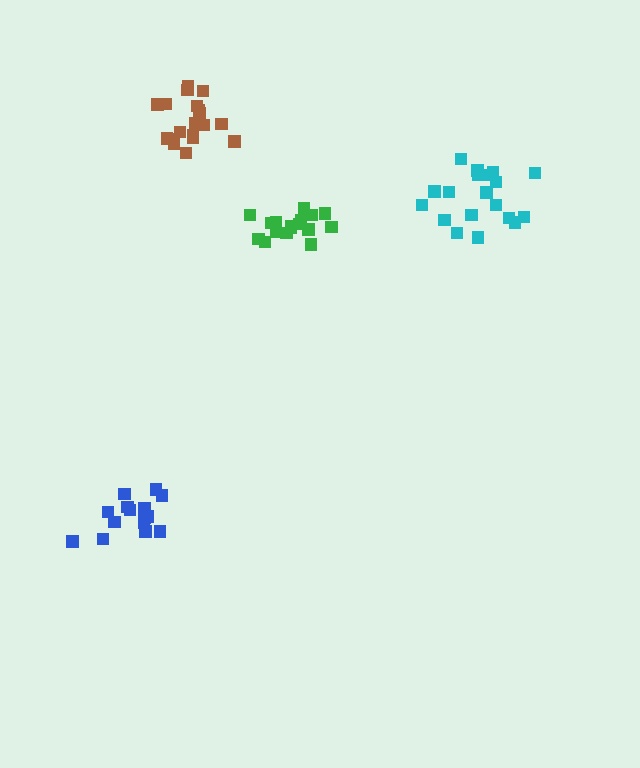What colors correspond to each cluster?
The clusters are colored: blue, cyan, green, brown.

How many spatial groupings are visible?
There are 4 spatial groupings.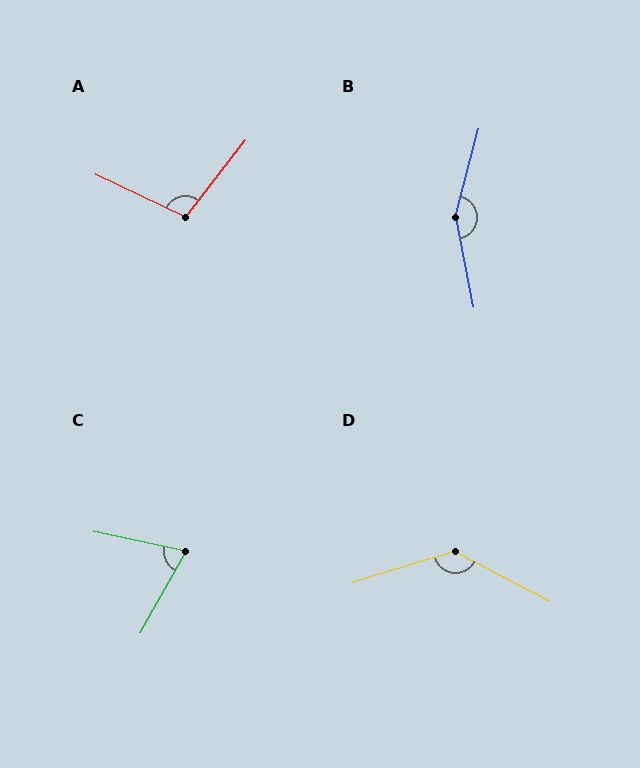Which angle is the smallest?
C, at approximately 73 degrees.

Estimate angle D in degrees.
Approximately 135 degrees.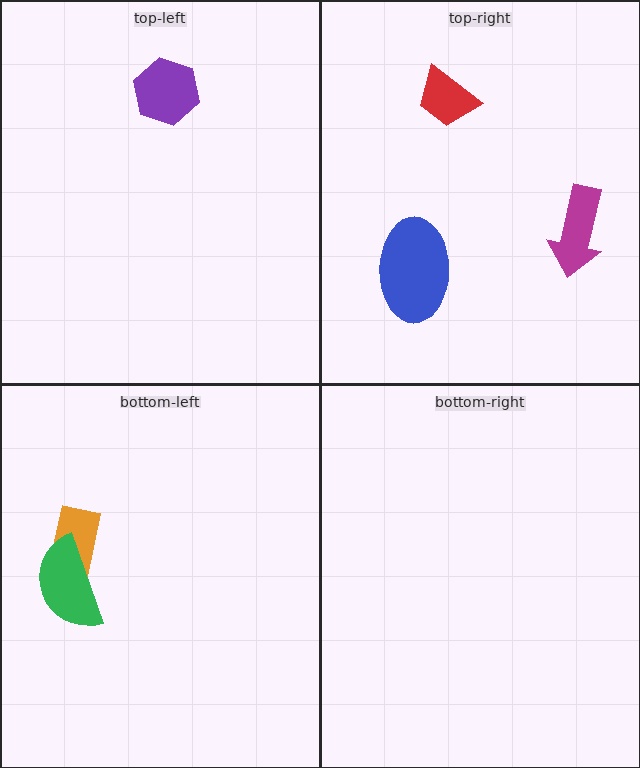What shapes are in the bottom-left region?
The orange rectangle, the green semicircle.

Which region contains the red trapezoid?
The top-right region.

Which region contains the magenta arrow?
The top-right region.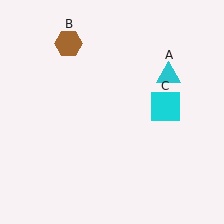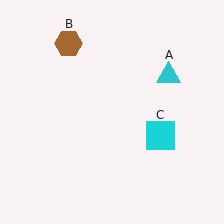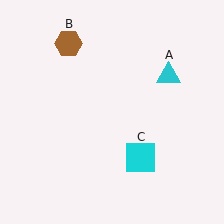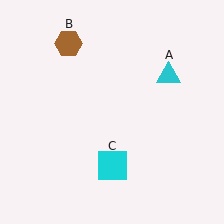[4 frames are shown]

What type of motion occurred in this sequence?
The cyan square (object C) rotated clockwise around the center of the scene.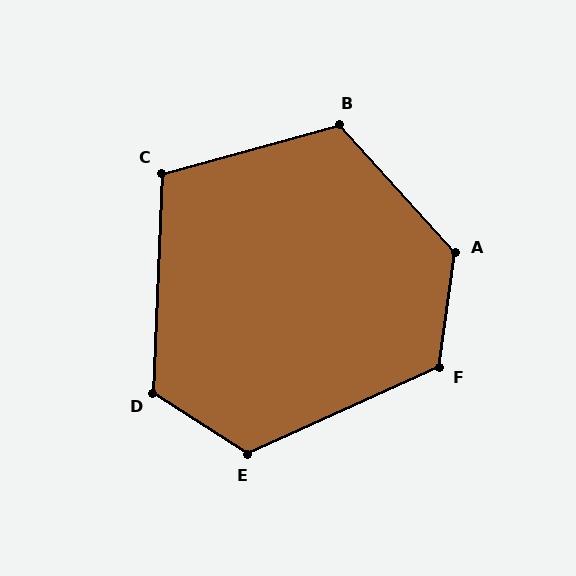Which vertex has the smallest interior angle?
C, at approximately 107 degrees.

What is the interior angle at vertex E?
Approximately 123 degrees (obtuse).